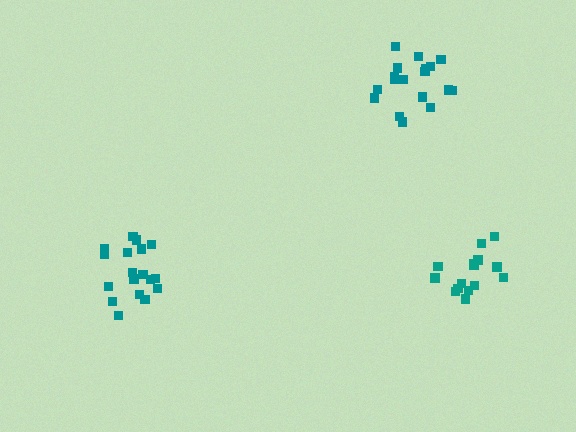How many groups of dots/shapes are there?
There are 3 groups.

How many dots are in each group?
Group 1: 18 dots, Group 2: 18 dots, Group 3: 16 dots (52 total).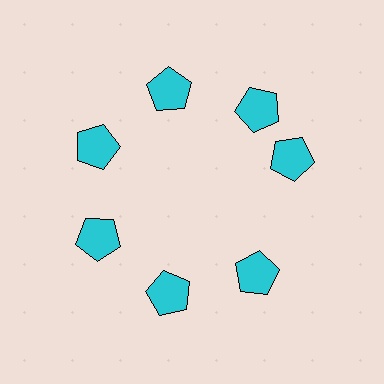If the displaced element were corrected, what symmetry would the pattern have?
It would have 7-fold rotational symmetry — the pattern would map onto itself every 51 degrees.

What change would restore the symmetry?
The symmetry would be restored by rotating it back into even spacing with its neighbors so that all 7 pentagons sit at equal angles and equal distance from the center.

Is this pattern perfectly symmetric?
No. The 7 cyan pentagons are arranged in a ring, but one element near the 3 o'clock position is rotated out of alignment along the ring, breaking the 7-fold rotational symmetry.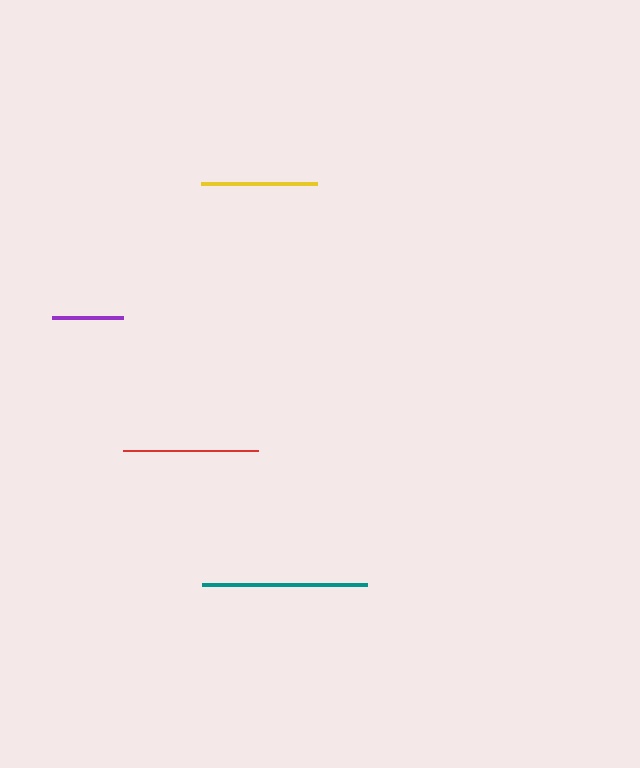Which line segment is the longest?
The teal line is the longest at approximately 165 pixels.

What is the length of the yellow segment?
The yellow segment is approximately 116 pixels long.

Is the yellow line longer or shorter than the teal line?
The teal line is longer than the yellow line.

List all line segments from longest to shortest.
From longest to shortest: teal, red, yellow, purple.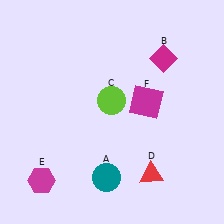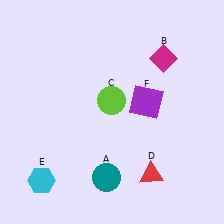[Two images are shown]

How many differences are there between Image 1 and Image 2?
There are 2 differences between the two images.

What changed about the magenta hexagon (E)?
In Image 1, E is magenta. In Image 2, it changed to cyan.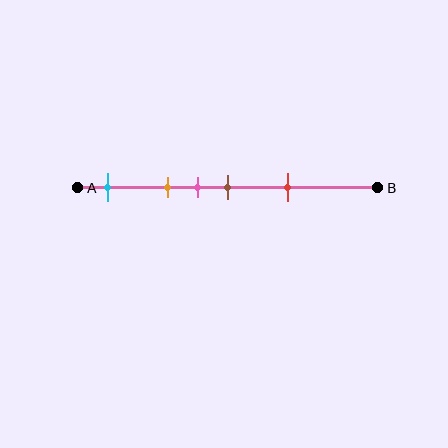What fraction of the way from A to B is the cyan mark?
The cyan mark is approximately 10% (0.1) of the way from A to B.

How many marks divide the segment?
There are 5 marks dividing the segment.